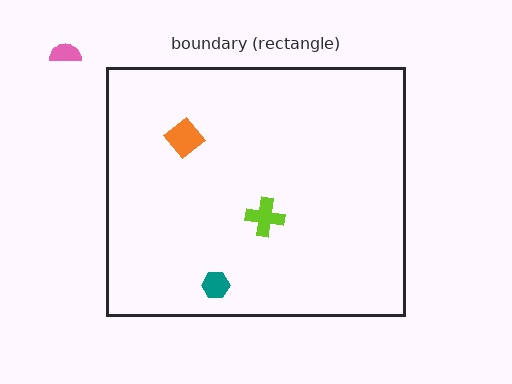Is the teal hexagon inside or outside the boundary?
Inside.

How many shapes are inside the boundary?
3 inside, 1 outside.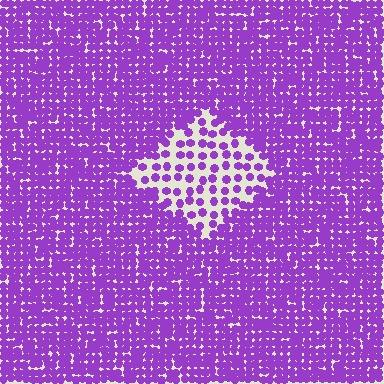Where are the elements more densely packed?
The elements are more densely packed outside the diamond boundary.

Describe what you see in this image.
The image contains small purple elements arranged at two different densities. A diamond-shaped region is visible where the elements are less densely packed than the surrounding area.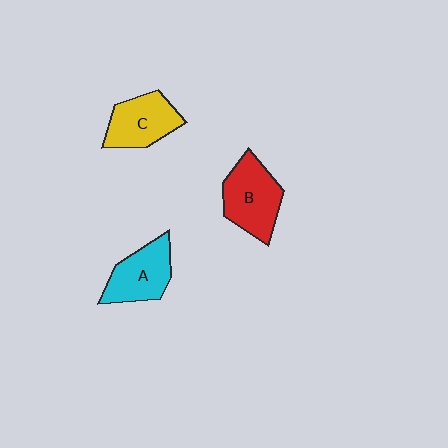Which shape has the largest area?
Shape B (red).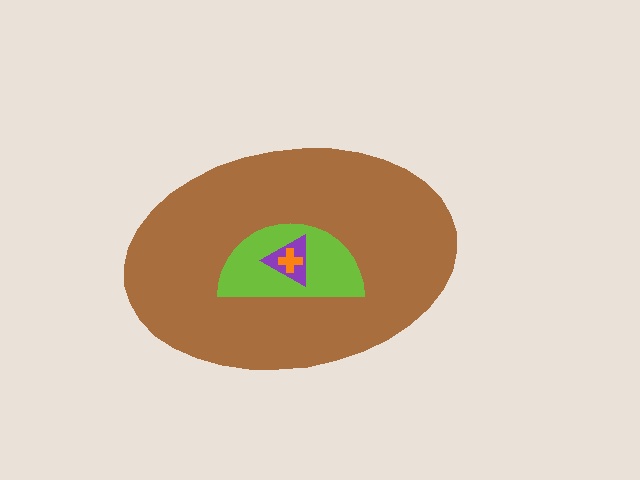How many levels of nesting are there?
4.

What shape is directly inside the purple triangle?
The orange cross.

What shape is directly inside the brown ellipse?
The lime semicircle.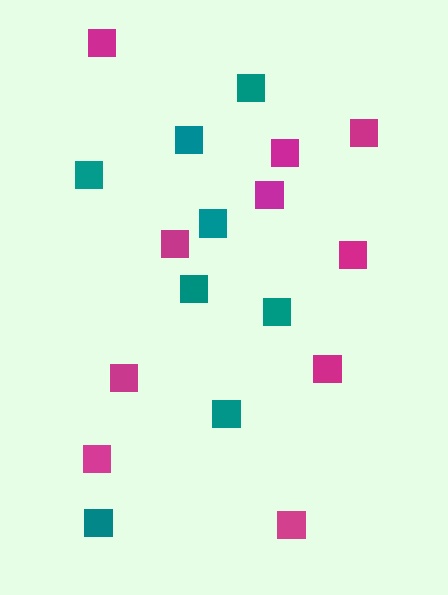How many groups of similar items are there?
There are 2 groups: one group of magenta squares (10) and one group of teal squares (8).